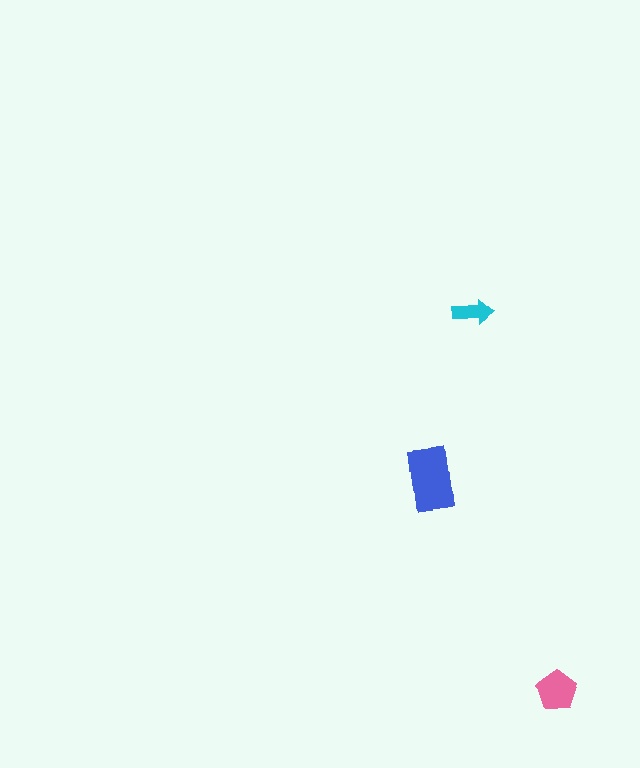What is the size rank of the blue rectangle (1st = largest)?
1st.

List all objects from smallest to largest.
The cyan arrow, the pink pentagon, the blue rectangle.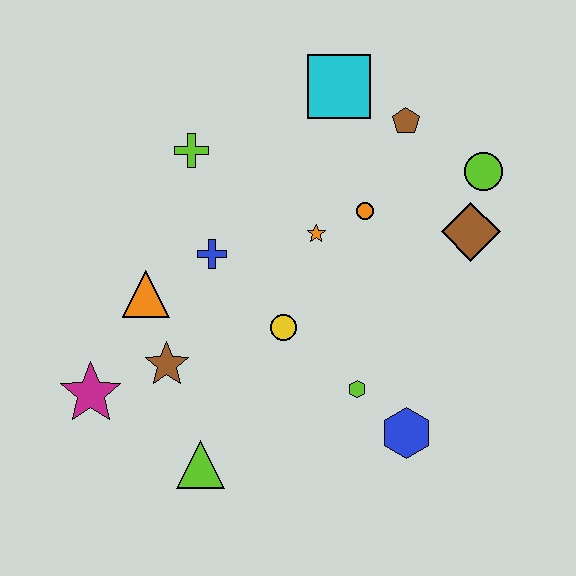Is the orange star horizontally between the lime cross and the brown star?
No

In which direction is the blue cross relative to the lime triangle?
The blue cross is above the lime triangle.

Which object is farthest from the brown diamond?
The magenta star is farthest from the brown diamond.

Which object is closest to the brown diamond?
The lime circle is closest to the brown diamond.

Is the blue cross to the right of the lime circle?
No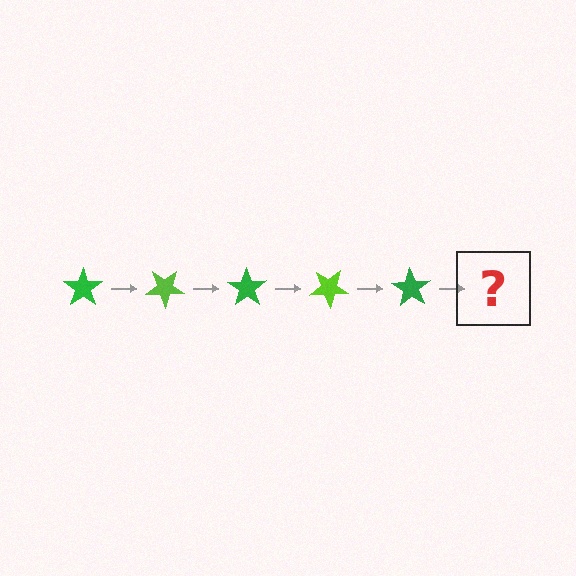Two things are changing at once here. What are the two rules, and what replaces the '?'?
The two rules are that it rotates 35 degrees each step and the color cycles through green and lime. The '?' should be a lime star, rotated 175 degrees from the start.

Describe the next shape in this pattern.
It should be a lime star, rotated 175 degrees from the start.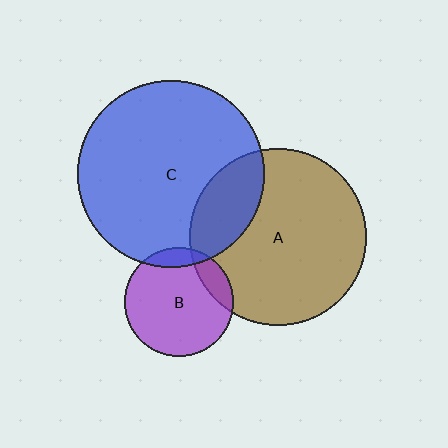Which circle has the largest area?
Circle C (blue).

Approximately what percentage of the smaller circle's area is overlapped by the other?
Approximately 20%.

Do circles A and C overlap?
Yes.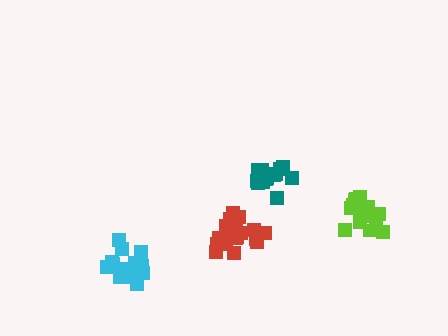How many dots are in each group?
Group 1: 17 dots, Group 2: 20 dots, Group 3: 15 dots, Group 4: 19 dots (71 total).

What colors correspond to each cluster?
The clusters are colored: cyan, lime, teal, red.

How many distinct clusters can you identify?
There are 4 distinct clusters.